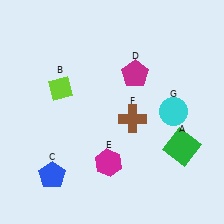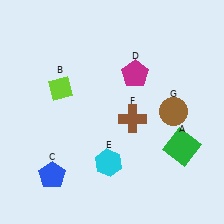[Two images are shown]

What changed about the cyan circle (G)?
In Image 1, G is cyan. In Image 2, it changed to brown.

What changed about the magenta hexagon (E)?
In Image 1, E is magenta. In Image 2, it changed to cyan.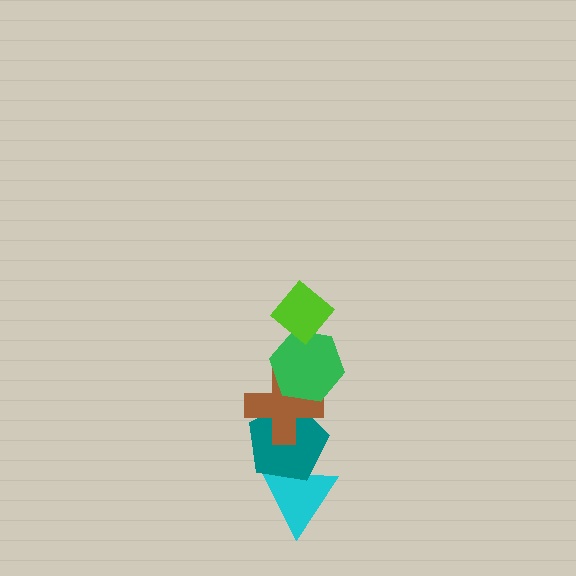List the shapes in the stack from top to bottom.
From top to bottom: the lime diamond, the green hexagon, the brown cross, the teal pentagon, the cyan triangle.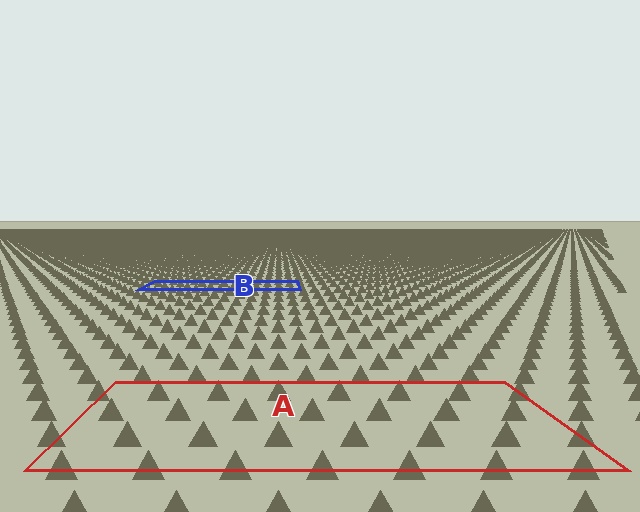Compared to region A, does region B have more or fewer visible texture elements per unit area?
Region B has more texture elements per unit area — they are packed more densely because it is farther away.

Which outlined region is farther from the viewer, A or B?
Region B is farther from the viewer — the texture elements inside it appear smaller and more densely packed.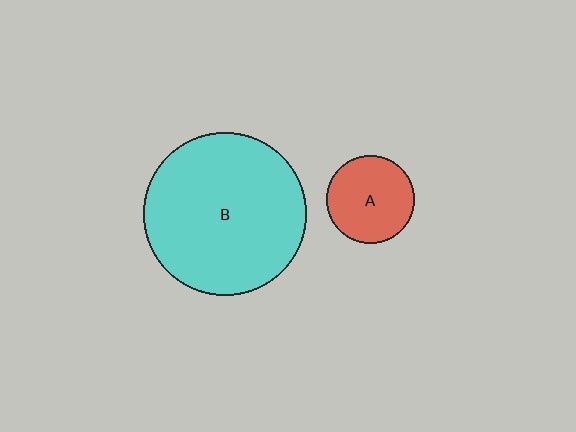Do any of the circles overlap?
No, none of the circles overlap.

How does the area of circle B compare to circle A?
Approximately 3.5 times.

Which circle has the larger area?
Circle B (cyan).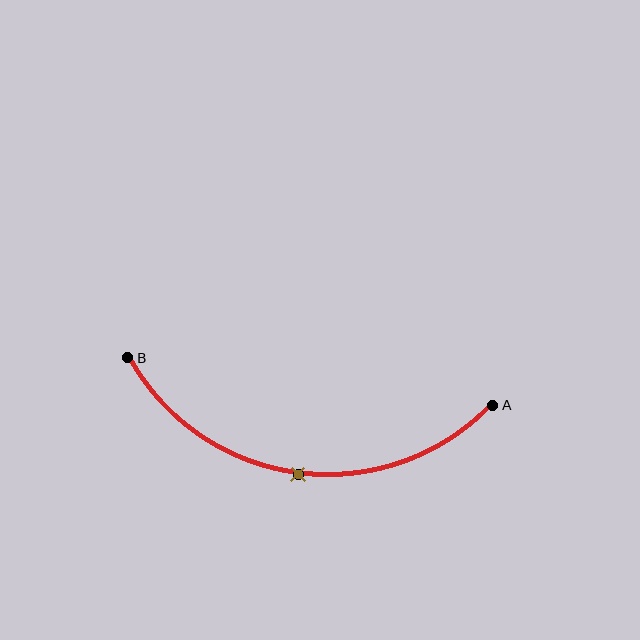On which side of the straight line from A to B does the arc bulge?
The arc bulges below the straight line connecting A and B.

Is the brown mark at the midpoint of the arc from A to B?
Yes. The brown mark lies on the arc at equal arc-length from both A and B — it is the arc midpoint.